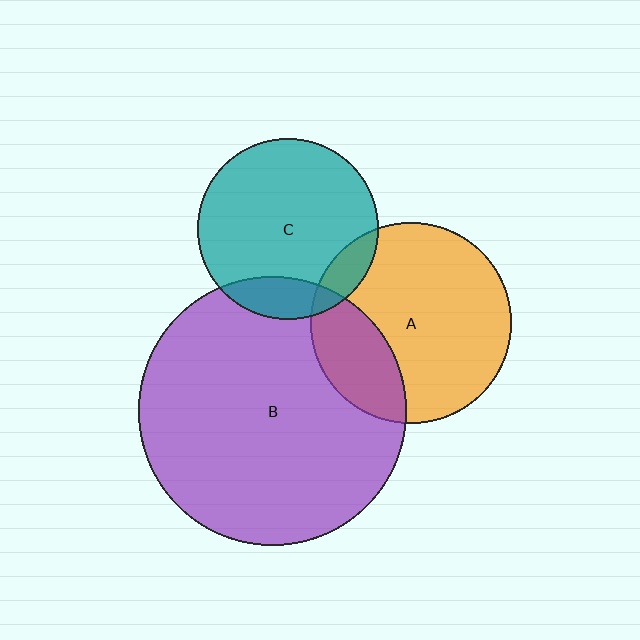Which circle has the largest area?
Circle B (purple).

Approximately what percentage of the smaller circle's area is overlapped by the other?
Approximately 25%.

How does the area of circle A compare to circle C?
Approximately 1.2 times.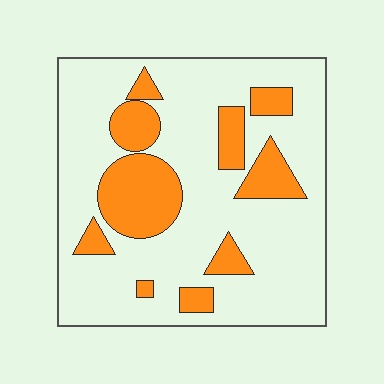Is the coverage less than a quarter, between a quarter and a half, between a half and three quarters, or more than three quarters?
Less than a quarter.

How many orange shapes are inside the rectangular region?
10.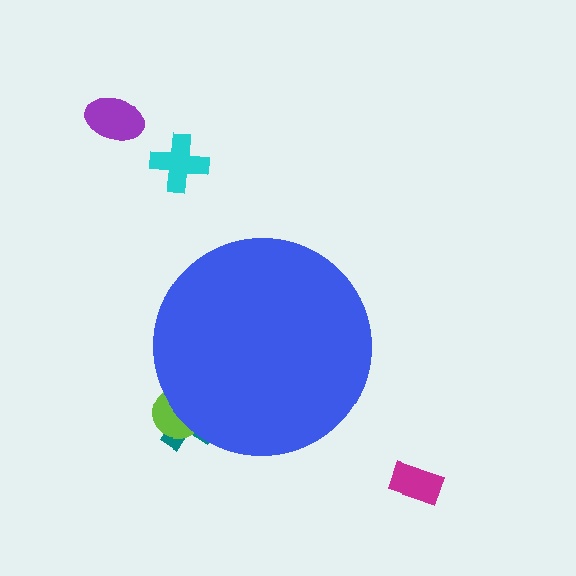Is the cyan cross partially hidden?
No, the cyan cross is fully visible.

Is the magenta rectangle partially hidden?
No, the magenta rectangle is fully visible.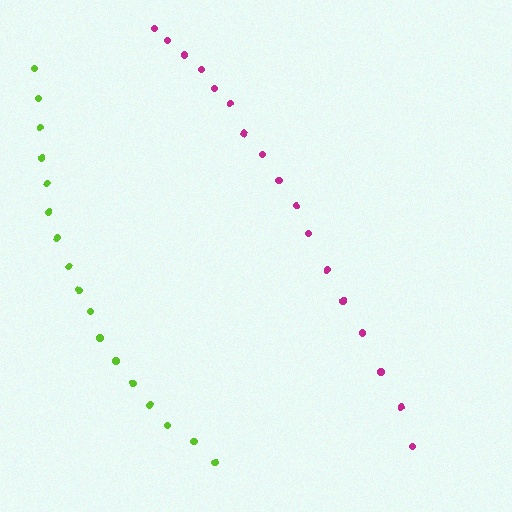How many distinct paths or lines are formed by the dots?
There are 2 distinct paths.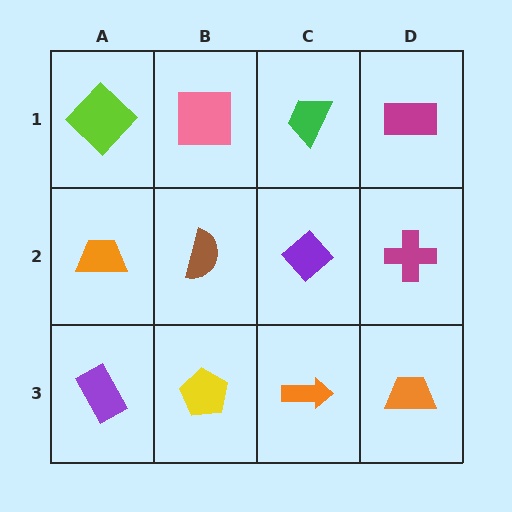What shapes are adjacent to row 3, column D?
A magenta cross (row 2, column D), an orange arrow (row 3, column C).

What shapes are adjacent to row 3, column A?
An orange trapezoid (row 2, column A), a yellow pentagon (row 3, column B).